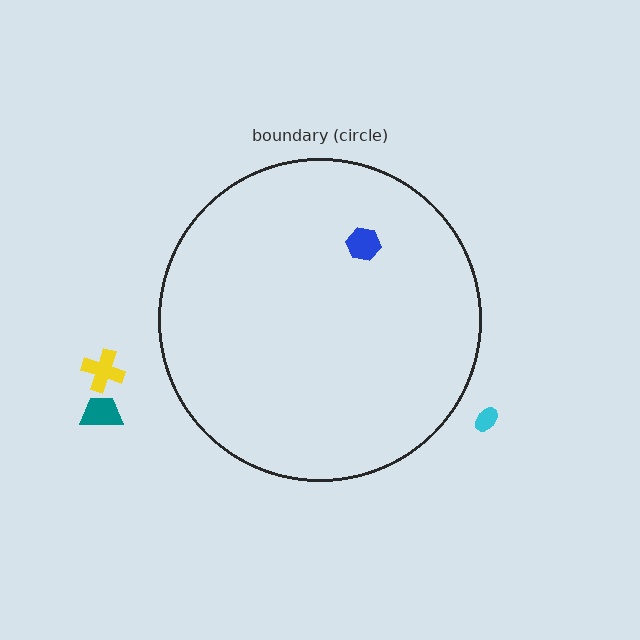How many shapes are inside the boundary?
1 inside, 3 outside.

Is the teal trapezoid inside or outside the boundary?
Outside.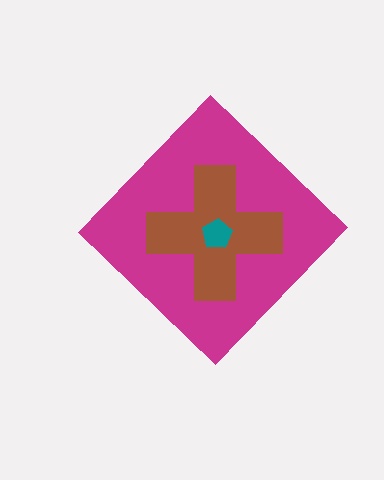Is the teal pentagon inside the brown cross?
Yes.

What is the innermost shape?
The teal pentagon.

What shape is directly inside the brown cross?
The teal pentagon.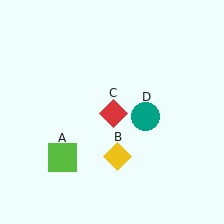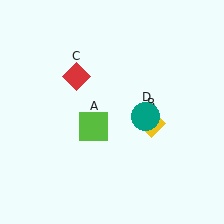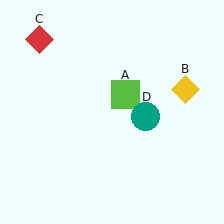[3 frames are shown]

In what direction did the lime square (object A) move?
The lime square (object A) moved up and to the right.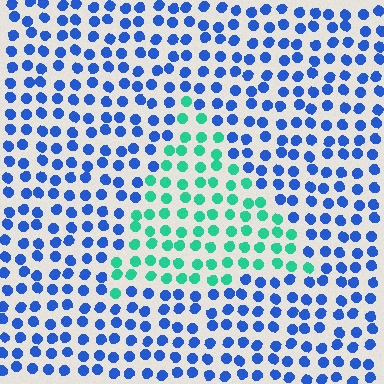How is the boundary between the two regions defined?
The boundary is defined purely by a slight shift in hue (about 63 degrees). Spacing, size, and orientation are identical on both sides.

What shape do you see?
I see a triangle.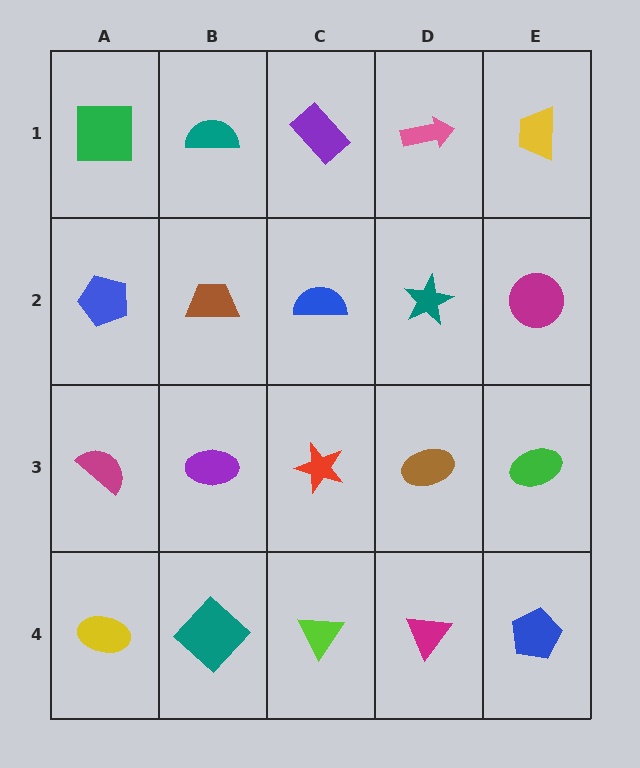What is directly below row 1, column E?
A magenta circle.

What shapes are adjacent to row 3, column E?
A magenta circle (row 2, column E), a blue pentagon (row 4, column E), a brown ellipse (row 3, column D).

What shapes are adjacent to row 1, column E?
A magenta circle (row 2, column E), a pink arrow (row 1, column D).